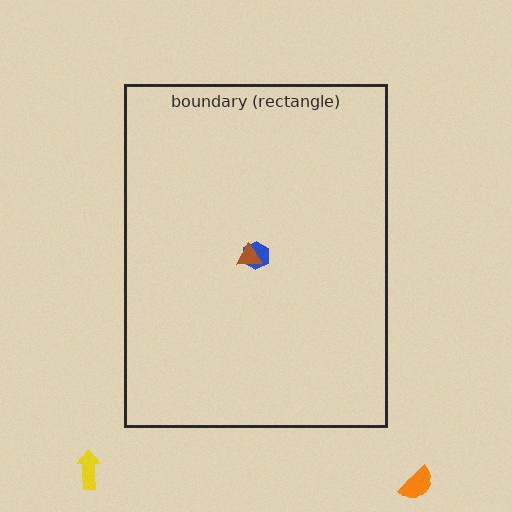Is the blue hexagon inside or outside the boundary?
Inside.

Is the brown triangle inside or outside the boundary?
Inside.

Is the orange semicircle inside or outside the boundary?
Outside.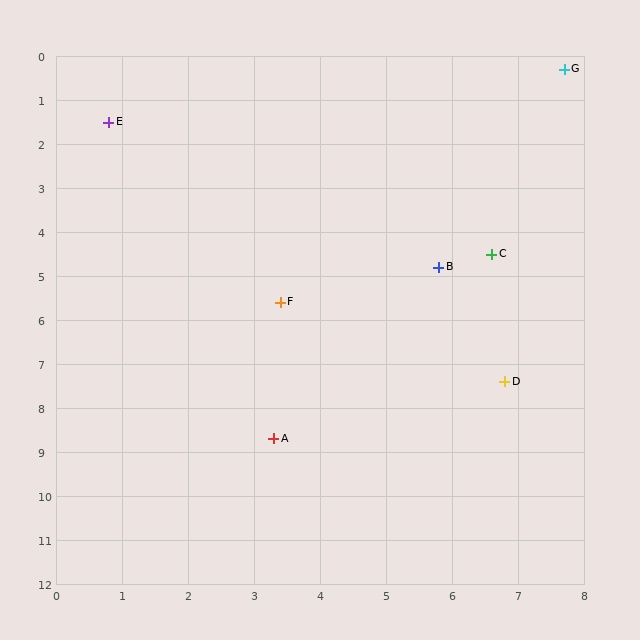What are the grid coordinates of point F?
Point F is at approximately (3.4, 5.6).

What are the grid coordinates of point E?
Point E is at approximately (0.8, 1.5).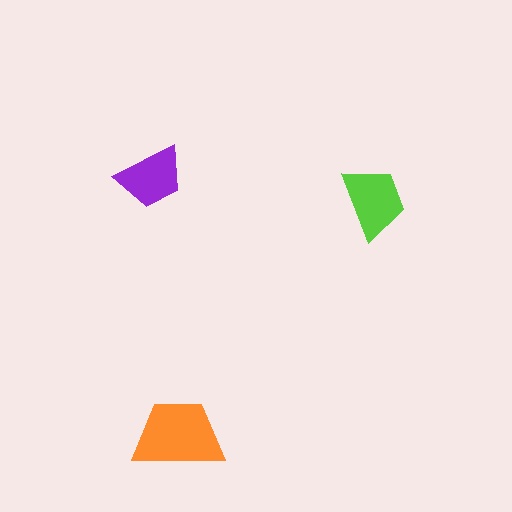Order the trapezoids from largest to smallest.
the orange one, the lime one, the purple one.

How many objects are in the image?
There are 3 objects in the image.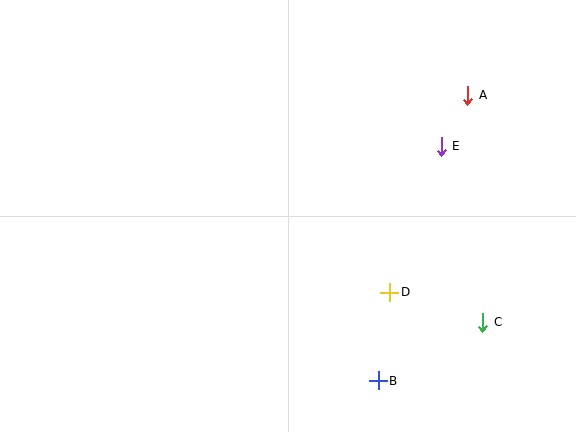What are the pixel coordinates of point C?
Point C is at (483, 322).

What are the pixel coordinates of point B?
Point B is at (378, 381).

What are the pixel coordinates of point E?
Point E is at (441, 146).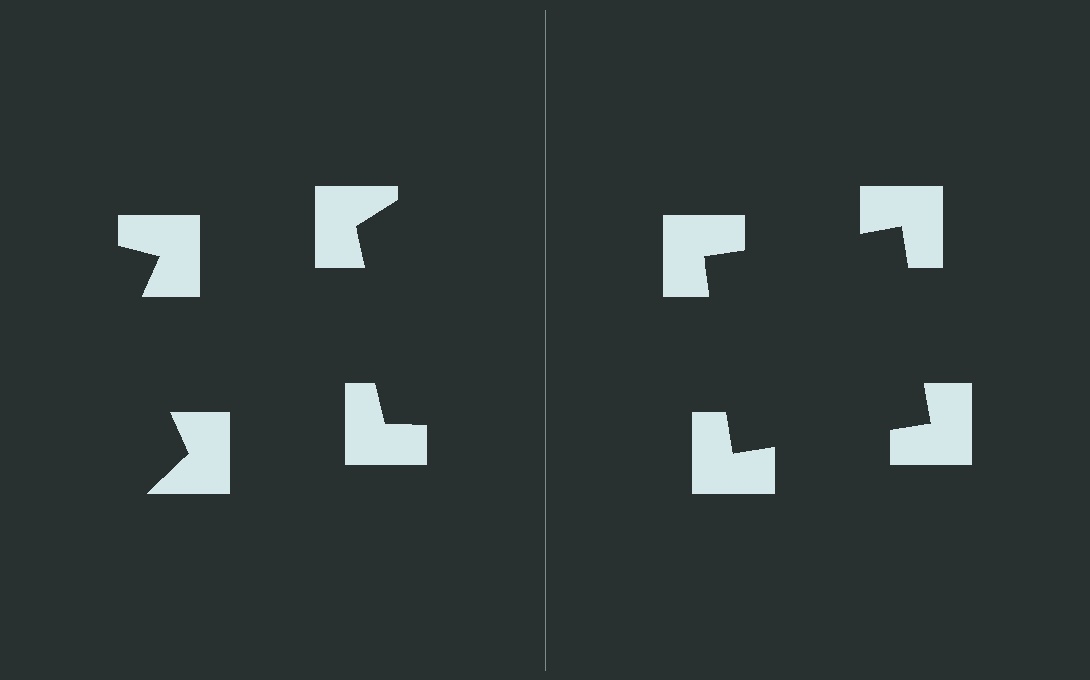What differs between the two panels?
The notched squares are positioned identically on both sides; only the wedge orientations differ. On the right they align to a square; on the left they are misaligned.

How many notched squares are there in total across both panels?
8 — 4 on each side.